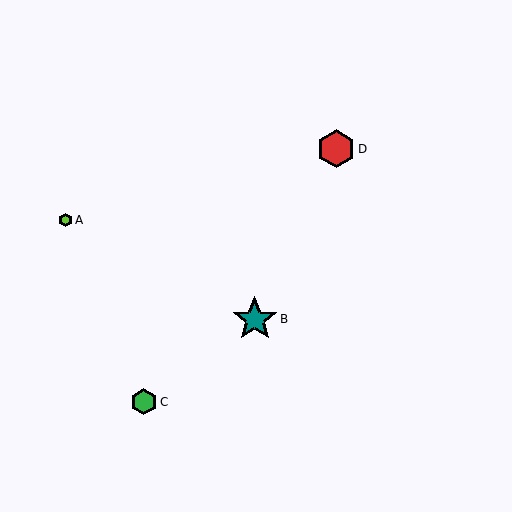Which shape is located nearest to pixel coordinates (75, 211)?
The lime hexagon (labeled A) at (65, 220) is nearest to that location.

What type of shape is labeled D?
Shape D is a red hexagon.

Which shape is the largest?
The teal star (labeled B) is the largest.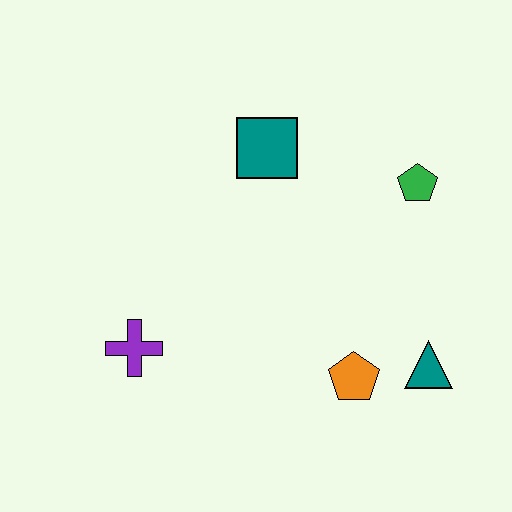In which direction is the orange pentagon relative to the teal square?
The orange pentagon is below the teal square.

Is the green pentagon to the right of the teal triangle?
No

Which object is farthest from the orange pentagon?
The teal square is farthest from the orange pentagon.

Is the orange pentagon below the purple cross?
Yes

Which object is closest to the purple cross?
The orange pentagon is closest to the purple cross.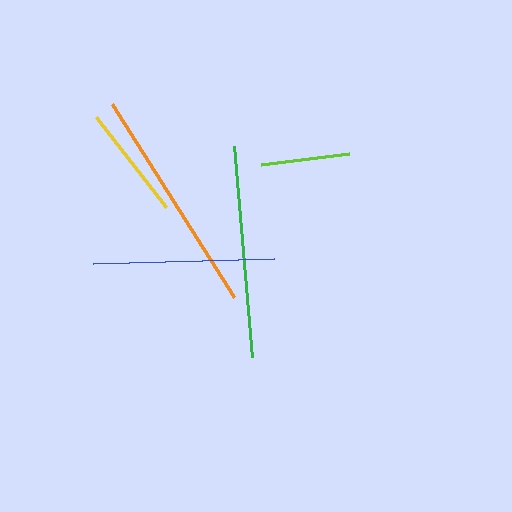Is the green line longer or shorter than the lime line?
The green line is longer than the lime line.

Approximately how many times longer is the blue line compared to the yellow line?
The blue line is approximately 1.6 times the length of the yellow line.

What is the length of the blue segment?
The blue segment is approximately 181 pixels long.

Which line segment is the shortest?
The lime line is the shortest at approximately 88 pixels.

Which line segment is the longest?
The orange line is the longest at approximately 228 pixels.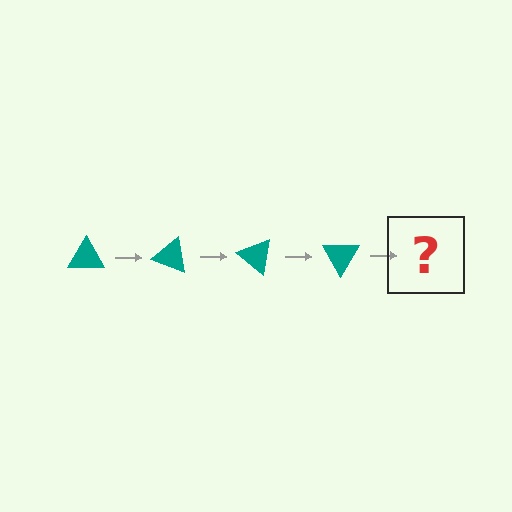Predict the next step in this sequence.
The next step is a teal triangle rotated 80 degrees.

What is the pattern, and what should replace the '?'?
The pattern is that the triangle rotates 20 degrees each step. The '?' should be a teal triangle rotated 80 degrees.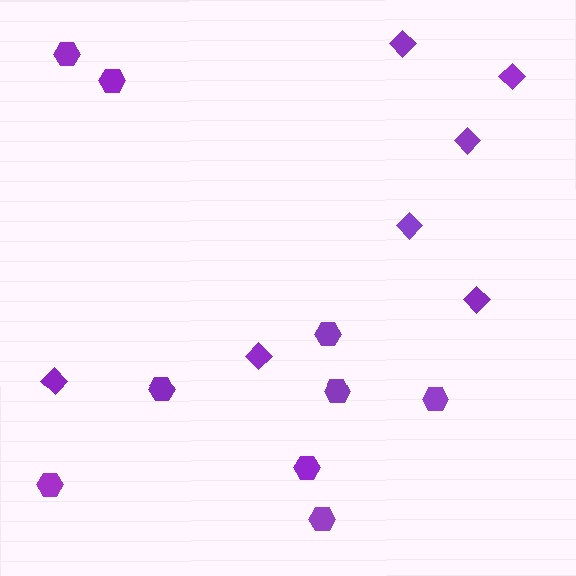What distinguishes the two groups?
There are 2 groups: one group of diamonds (7) and one group of hexagons (9).